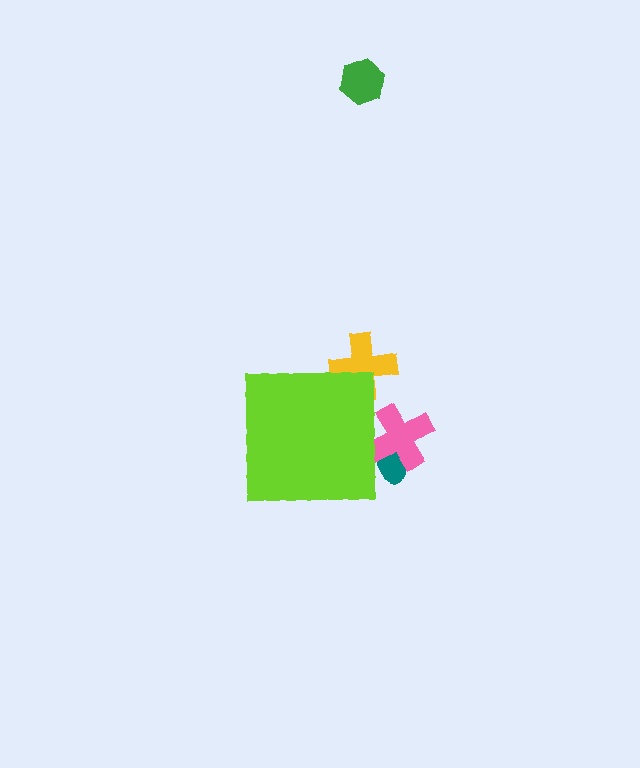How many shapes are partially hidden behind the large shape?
3 shapes are partially hidden.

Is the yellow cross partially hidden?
Yes, the yellow cross is partially hidden behind the lime square.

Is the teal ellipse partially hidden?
Yes, the teal ellipse is partially hidden behind the lime square.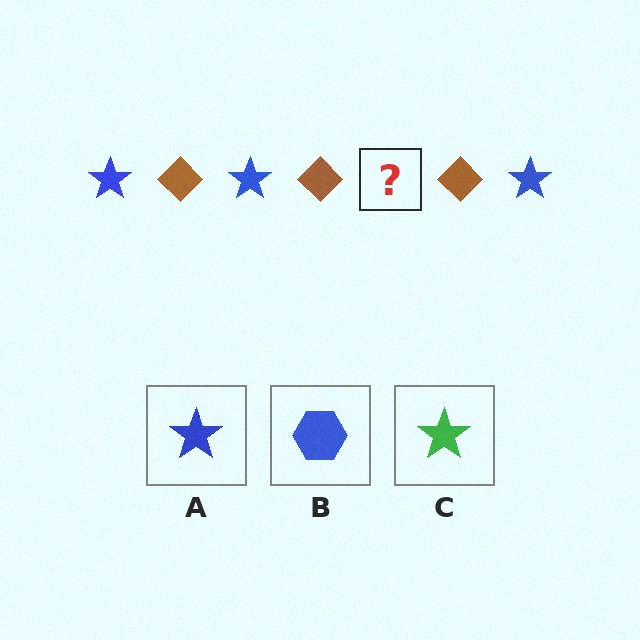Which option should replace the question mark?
Option A.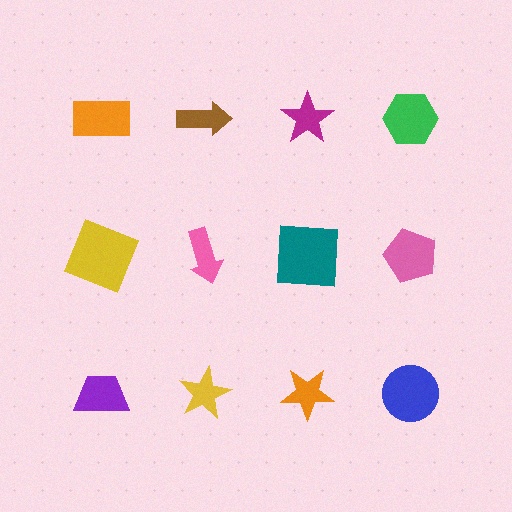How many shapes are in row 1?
4 shapes.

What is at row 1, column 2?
A brown arrow.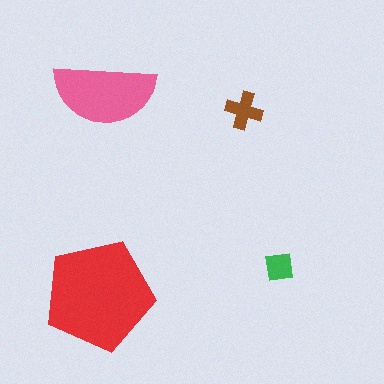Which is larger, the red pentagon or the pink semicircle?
The red pentagon.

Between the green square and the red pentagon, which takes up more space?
The red pentagon.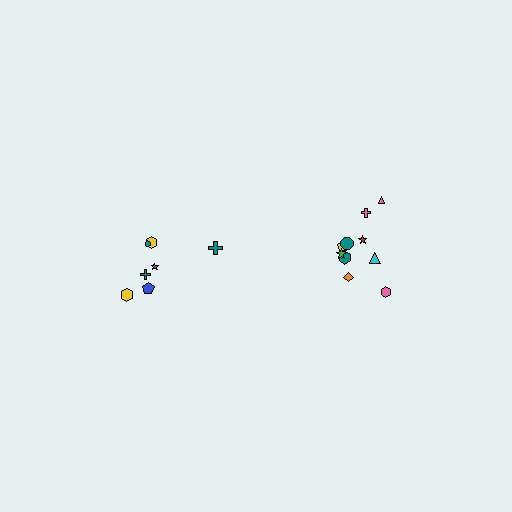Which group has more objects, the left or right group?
The right group.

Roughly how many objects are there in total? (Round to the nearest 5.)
Roughly 15 objects in total.